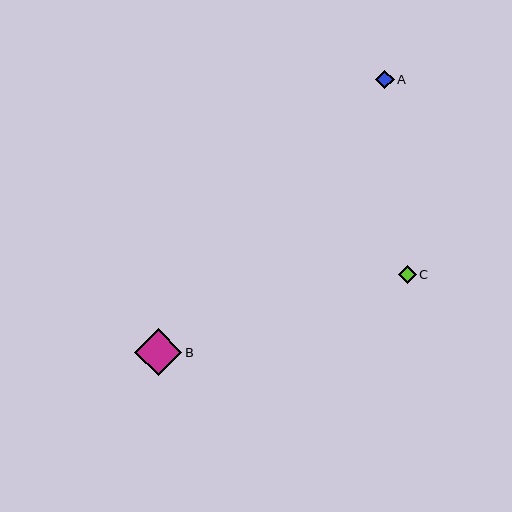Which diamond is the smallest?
Diamond C is the smallest with a size of approximately 17 pixels.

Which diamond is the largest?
Diamond B is the largest with a size of approximately 47 pixels.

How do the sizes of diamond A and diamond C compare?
Diamond A and diamond C are approximately the same size.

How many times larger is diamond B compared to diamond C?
Diamond B is approximately 2.7 times the size of diamond C.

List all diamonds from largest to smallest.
From largest to smallest: B, A, C.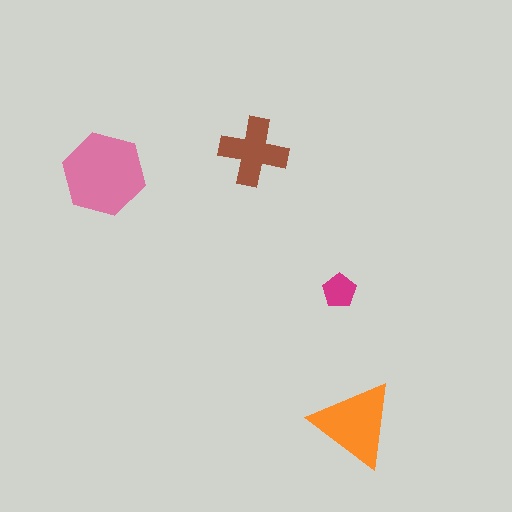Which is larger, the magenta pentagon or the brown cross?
The brown cross.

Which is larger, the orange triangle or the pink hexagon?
The pink hexagon.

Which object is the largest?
The pink hexagon.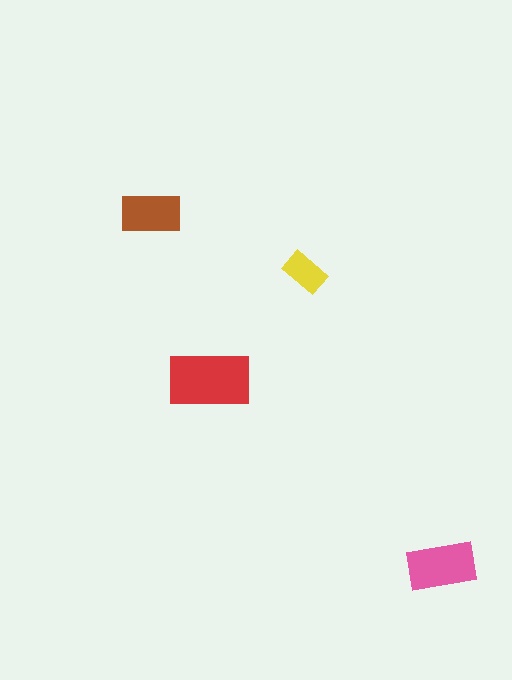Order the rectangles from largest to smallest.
the red one, the pink one, the brown one, the yellow one.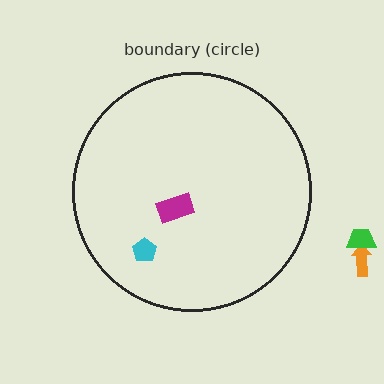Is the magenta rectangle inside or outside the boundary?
Inside.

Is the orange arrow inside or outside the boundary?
Outside.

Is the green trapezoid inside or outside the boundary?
Outside.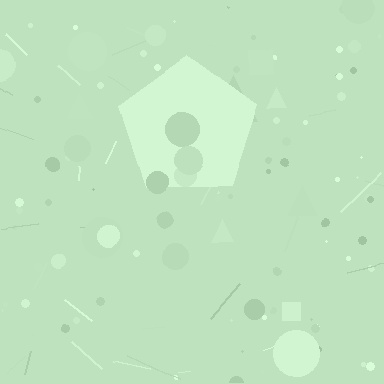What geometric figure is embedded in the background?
A pentagon is embedded in the background.